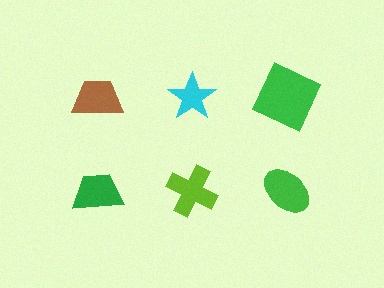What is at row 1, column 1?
A brown trapezoid.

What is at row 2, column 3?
A green ellipse.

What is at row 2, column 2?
A lime cross.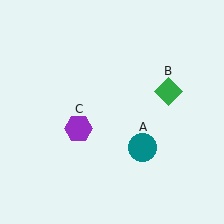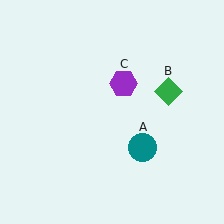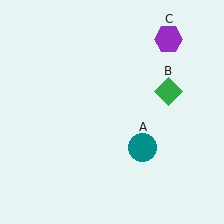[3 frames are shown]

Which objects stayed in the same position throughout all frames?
Teal circle (object A) and green diamond (object B) remained stationary.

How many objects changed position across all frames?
1 object changed position: purple hexagon (object C).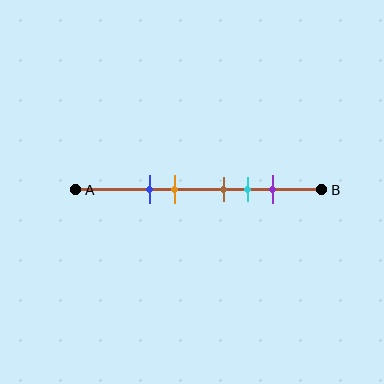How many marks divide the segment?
There are 5 marks dividing the segment.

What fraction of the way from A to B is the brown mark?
The brown mark is approximately 60% (0.6) of the way from A to B.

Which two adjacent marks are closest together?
The brown and cyan marks are the closest adjacent pair.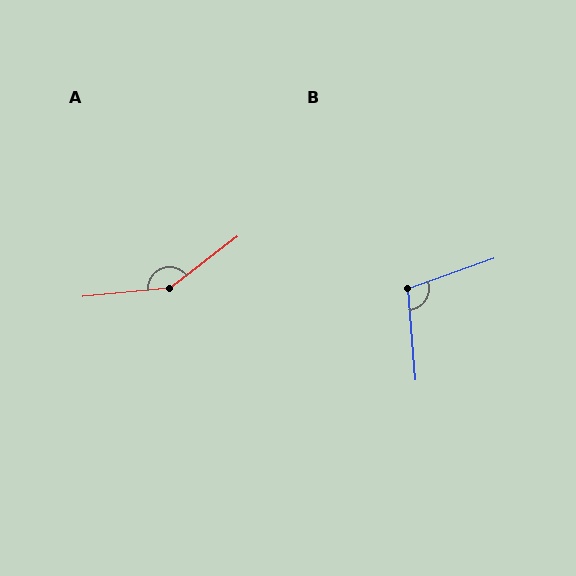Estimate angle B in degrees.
Approximately 105 degrees.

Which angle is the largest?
A, at approximately 148 degrees.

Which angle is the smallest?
B, at approximately 105 degrees.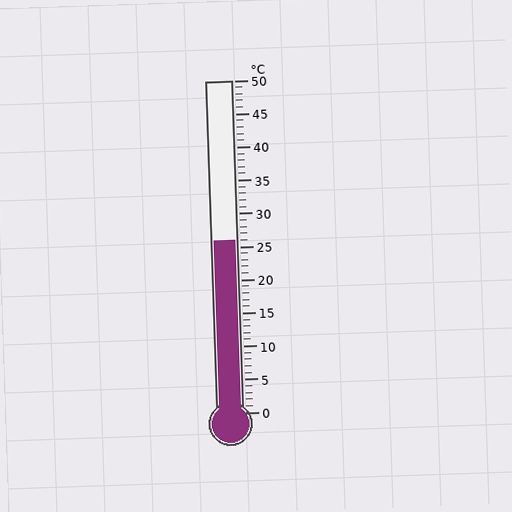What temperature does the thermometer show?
The thermometer shows approximately 26°C.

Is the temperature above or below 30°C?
The temperature is below 30°C.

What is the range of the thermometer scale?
The thermometer scale ranges from 0°C to 50°C.